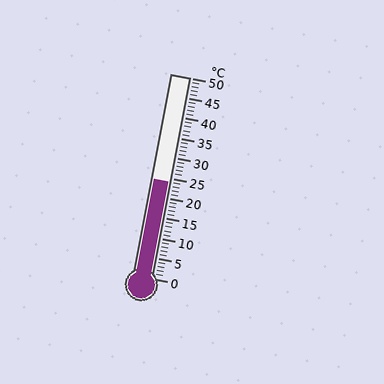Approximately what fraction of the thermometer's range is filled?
The thermometer is filled to approximately 50% of its range.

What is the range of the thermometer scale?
The thermometer scale ranges from 0°C to 50°C.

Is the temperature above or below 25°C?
The temperature is below 25°C.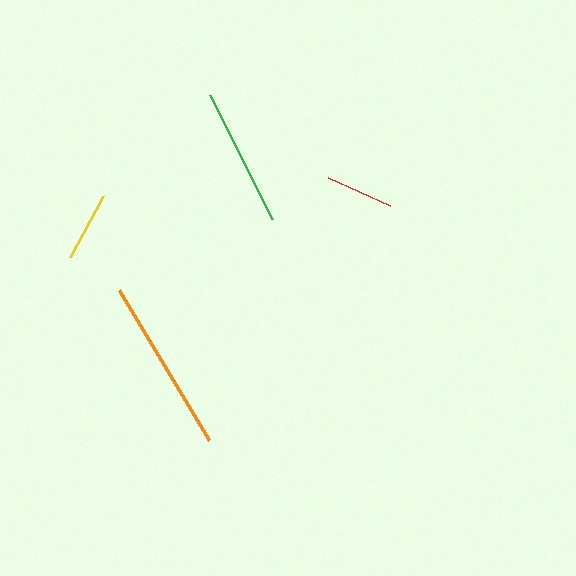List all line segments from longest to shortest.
From longest to shortest: orange, green, yellow, red.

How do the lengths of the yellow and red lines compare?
The yellow and red lines are approximately the same length.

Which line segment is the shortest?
The red line is the shortest at approximately 68 pixels.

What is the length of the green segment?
The green segment is approximately 138 pixels long.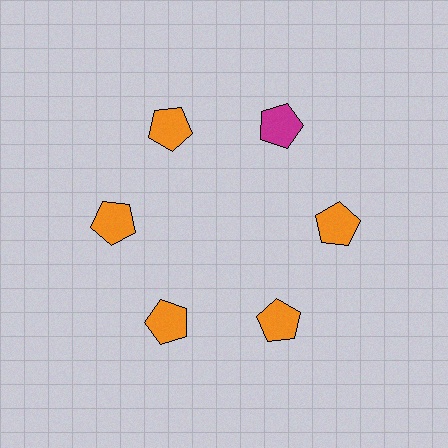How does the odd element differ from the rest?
It has a different color: magenta instead of orange.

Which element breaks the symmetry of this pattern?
The magenta pentagon at roughly the 1 o'clock position breaks the symmetry. All other shapes are orange pentagons.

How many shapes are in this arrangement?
There are 6 shapes arranged in a ring pattern.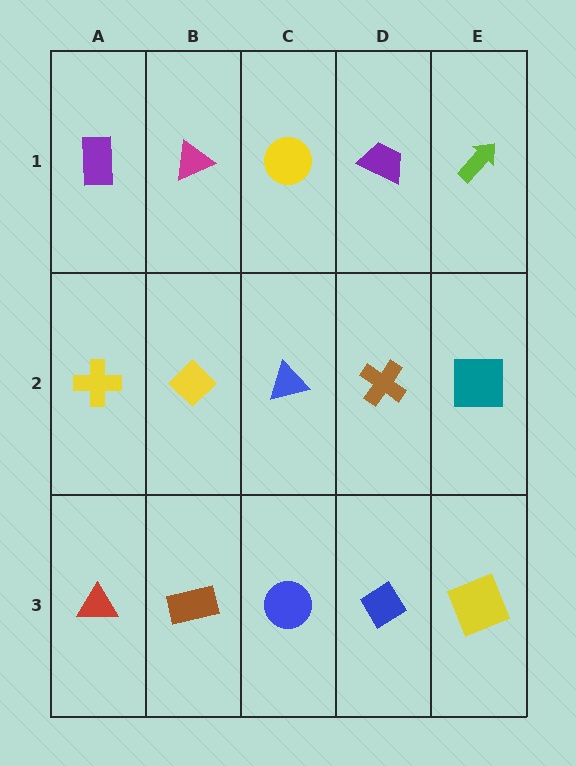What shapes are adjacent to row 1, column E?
A teal square (row 2, column E), a purple trapezoid (row 1, column D).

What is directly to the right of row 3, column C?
A blue diamond.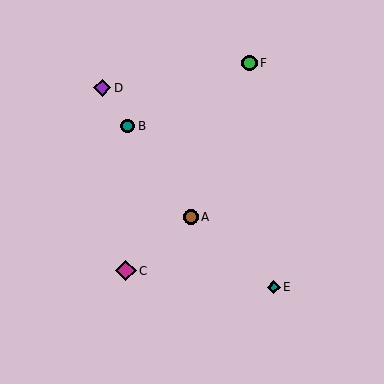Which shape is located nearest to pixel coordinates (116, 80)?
The purple diamond (labeled D) at (102, 88) is nearest to that location.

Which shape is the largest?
The magenta diamond (labeled C) is the largest.